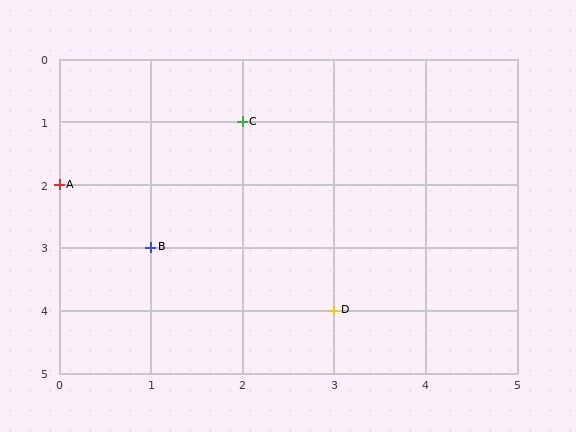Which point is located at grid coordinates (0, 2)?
Point A is at (0, 2).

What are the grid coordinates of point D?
Point D is at grid coordinates (3, 4).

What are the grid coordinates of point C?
Point C is at grid coordinates (2, 1).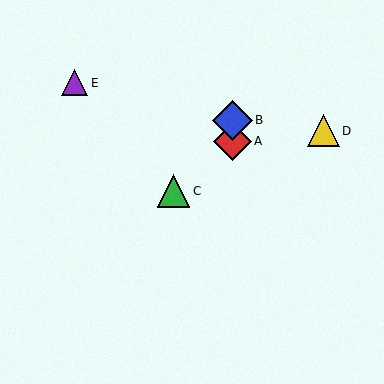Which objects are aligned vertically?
Objects A, B are aligned vertically.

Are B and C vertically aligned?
No, B is at x≈232 and C is at x≈174.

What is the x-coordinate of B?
Object B is at x≈232.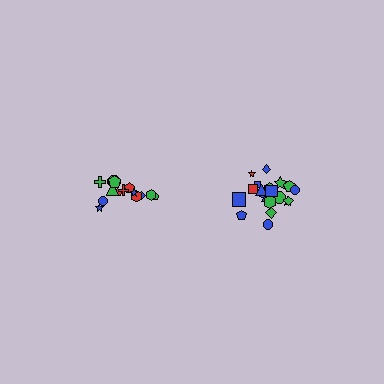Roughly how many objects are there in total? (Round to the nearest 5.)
Roughly 35 objects in total.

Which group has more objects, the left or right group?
The right group.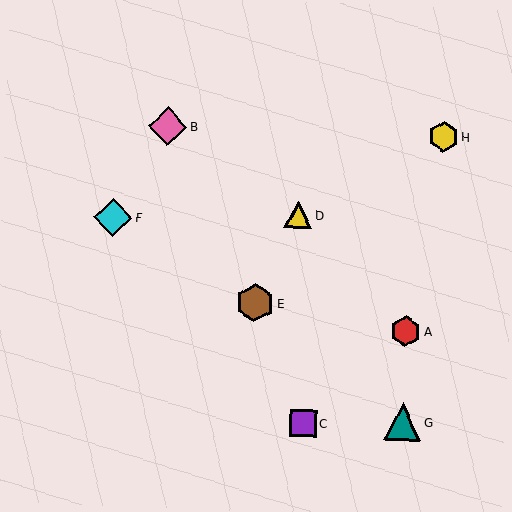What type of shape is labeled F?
Shape F is a cyan diamond.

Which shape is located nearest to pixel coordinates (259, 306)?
The brown hexagon (labeled E) at (255, 303) is nearest to that location.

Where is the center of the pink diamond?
The center of the pink diamond is at (168, 126).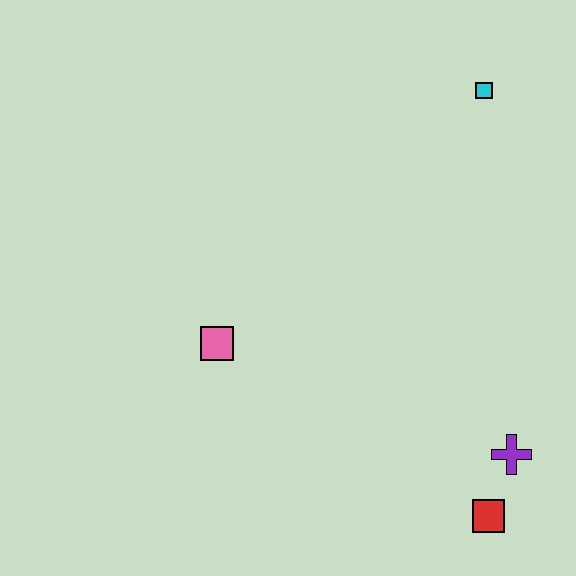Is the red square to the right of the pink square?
Yes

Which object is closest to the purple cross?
The red square is closest to the purple cross.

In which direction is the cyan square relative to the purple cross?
The cyan square is above the purple cross.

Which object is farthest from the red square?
The cyan square is farthest from the red square.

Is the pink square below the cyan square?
Yes